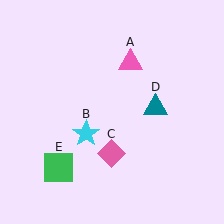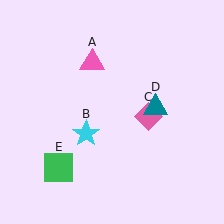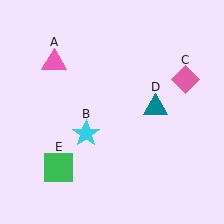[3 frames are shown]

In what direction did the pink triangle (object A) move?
The pink triangle (object A) moved left.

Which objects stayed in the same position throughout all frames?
Cyan star (object B) and teal triangle (object D) and green square (object E) remained stationary.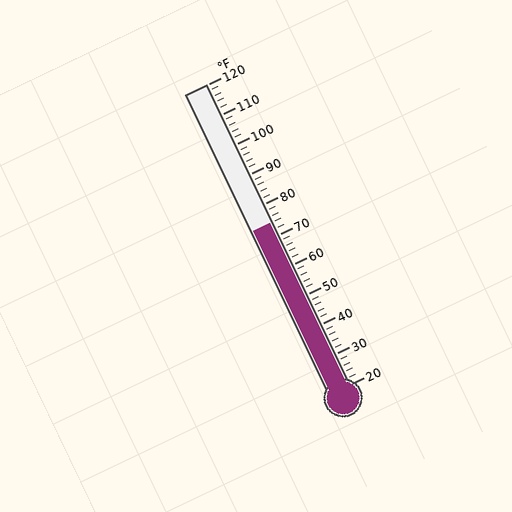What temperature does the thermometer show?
The thermometer shows approximately 74°F.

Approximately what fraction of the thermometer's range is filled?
The thermometer is filled to approximately 55% of its range.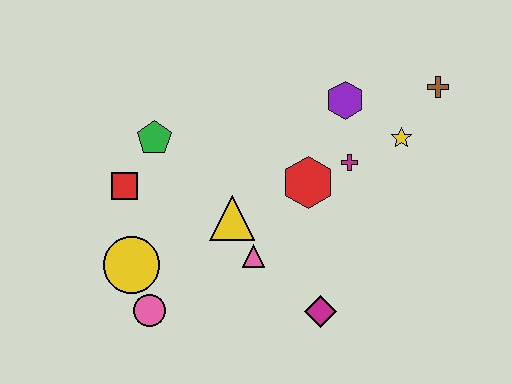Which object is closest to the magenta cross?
The red hexagon is closest to the magenta cross.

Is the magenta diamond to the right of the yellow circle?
Yes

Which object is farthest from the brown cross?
The pink circle is farthest from the brown cross.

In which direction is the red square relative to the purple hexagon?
The red square is to the left of the purple hexagon.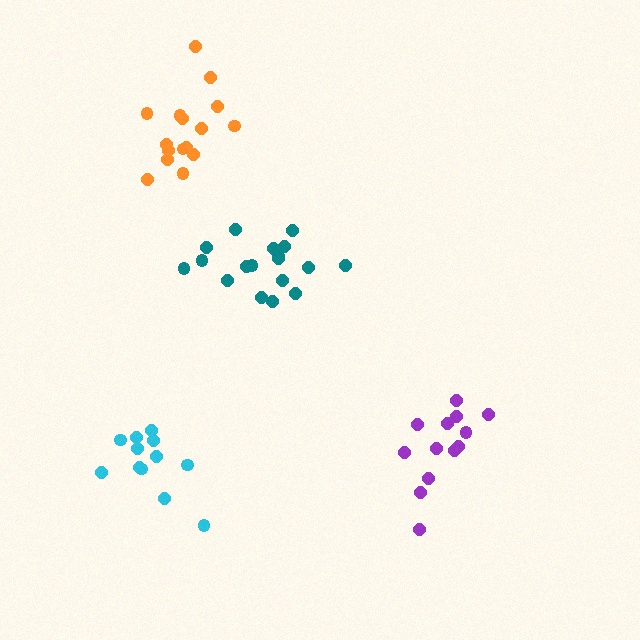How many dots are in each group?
Group 1: 18 dots, Group 2: 12 dots, Group 3: 13 dots, Group 4: 16 dots (59 total).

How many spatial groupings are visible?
There are 4 spatial groupings.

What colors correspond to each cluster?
The clusters are colored: teal, cyan, purple, orange.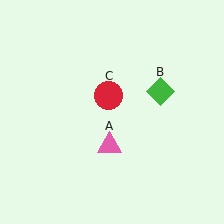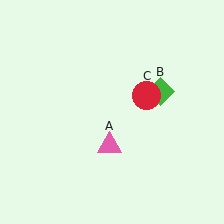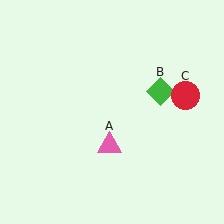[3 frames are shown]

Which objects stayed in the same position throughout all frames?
Pink triangle (object A) and green diamond (object B) remained stationary.